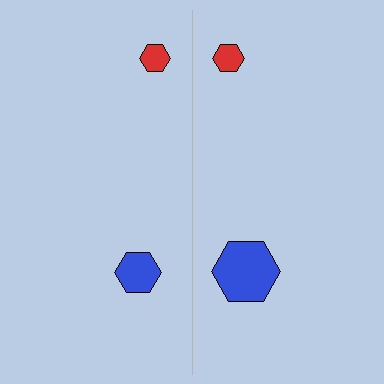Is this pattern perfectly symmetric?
No, the pattern is not perfectly symmetric. The blue hexagon on the right side has a different size than its mirror counterpart.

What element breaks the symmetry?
The blue hexagon on the right side has a different size than its mirror counterpart.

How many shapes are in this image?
There are 4 shapes in this image.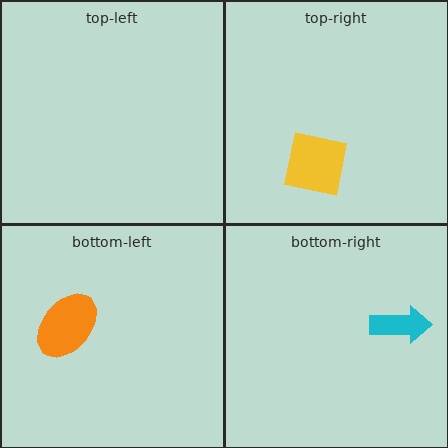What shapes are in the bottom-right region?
The cyan arrow.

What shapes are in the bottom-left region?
The orange ellipse.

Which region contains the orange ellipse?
The bottom-left region.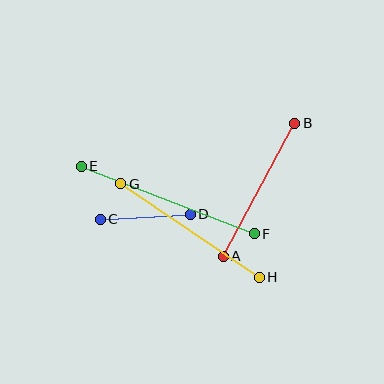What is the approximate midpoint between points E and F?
The midpoint is at approximately (168, 200) pixels.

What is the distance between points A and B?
The distance is approximately 151 pixels.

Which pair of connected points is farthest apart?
Points E and F are farthest apart.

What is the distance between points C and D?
The distance is approximately 91 pixels.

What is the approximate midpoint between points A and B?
The midpoint is at approximately (259, 190) pixels.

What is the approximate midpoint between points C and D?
The midpoint is at approximately (145, 217) pixels.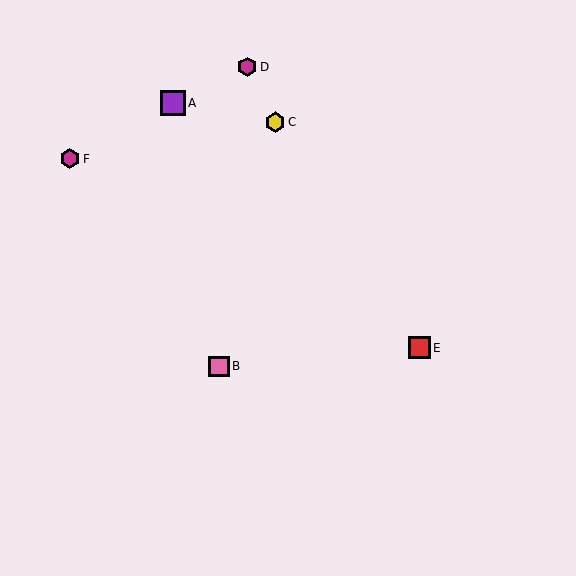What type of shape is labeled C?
Shape C is a yellow hexagon.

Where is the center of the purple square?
The center of the purple square is at (173, 103).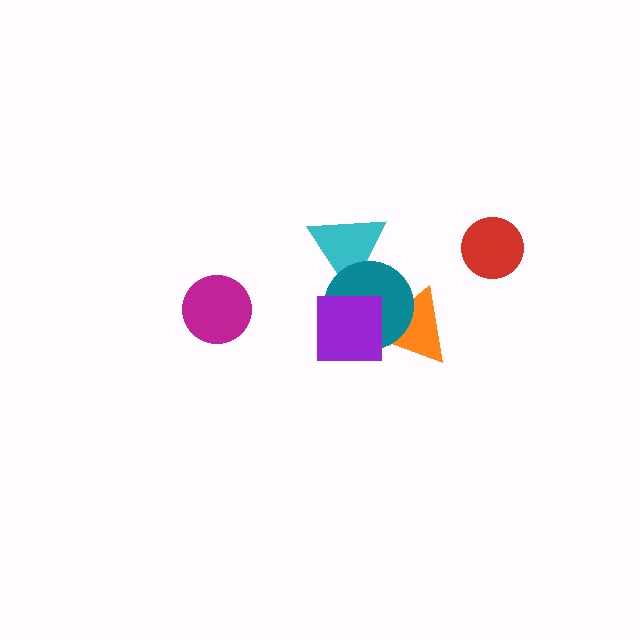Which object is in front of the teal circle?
The purple square is in front of the teal circle.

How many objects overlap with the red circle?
0 objects overlap with the red circle.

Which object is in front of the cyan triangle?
The teal circle is in front of the cyan triangle.